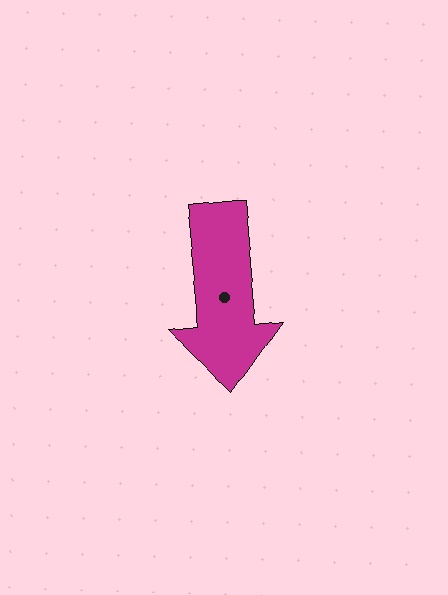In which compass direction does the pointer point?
South.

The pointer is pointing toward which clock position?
Roughly 6 o'clock.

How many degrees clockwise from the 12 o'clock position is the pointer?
Approximately 174 degrees.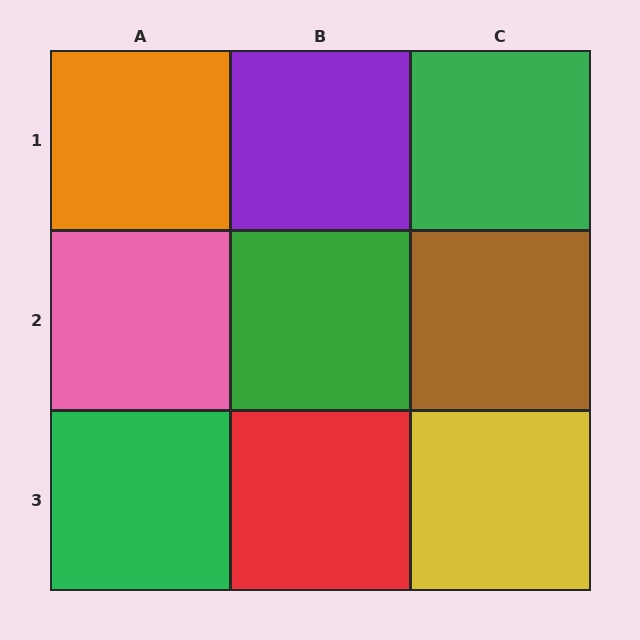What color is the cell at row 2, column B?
Green.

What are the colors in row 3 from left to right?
Green, red, yellow.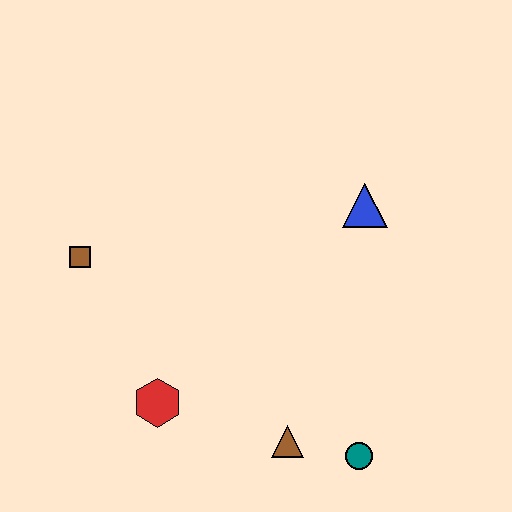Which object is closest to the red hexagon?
The brown triangle is closest to the red hexagon.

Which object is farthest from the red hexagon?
The blue triangle is farthest from the red hexagon.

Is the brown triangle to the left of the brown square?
No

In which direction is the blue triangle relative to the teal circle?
The blue triangle is above the teal circle.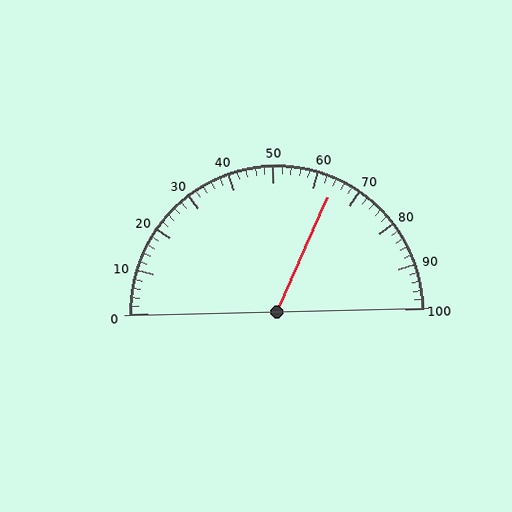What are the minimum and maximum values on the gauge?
The gauge ranges from 0 to 100.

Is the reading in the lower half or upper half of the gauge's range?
The reading is in the upper half of the range (0 to 100).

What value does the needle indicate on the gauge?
The needle indicates approximately 64.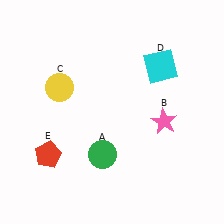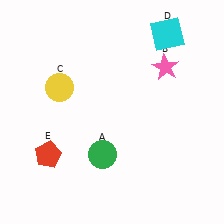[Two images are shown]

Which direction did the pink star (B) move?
The pink star (B) moved up.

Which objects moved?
The objects that moved are: the pink star (B), the cyan square (D).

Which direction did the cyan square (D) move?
The cyan square (D) moved up.